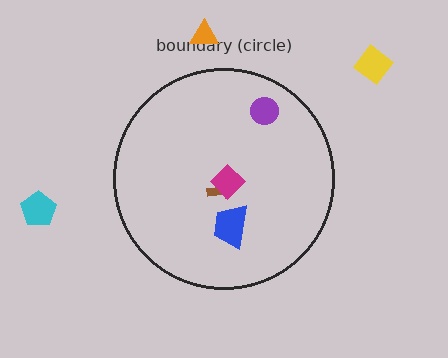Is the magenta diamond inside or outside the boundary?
Inside.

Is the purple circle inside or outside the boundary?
Inside.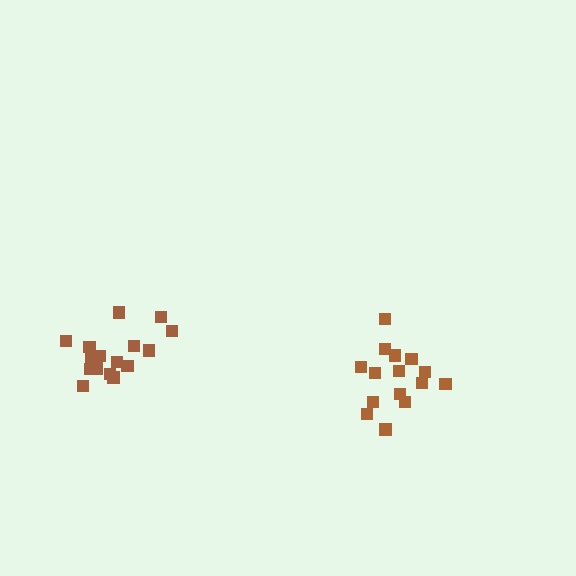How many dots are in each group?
Group 1: 15 dots, Group 2: 16 dots (31 total).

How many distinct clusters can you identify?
There are 2 distinct clusters.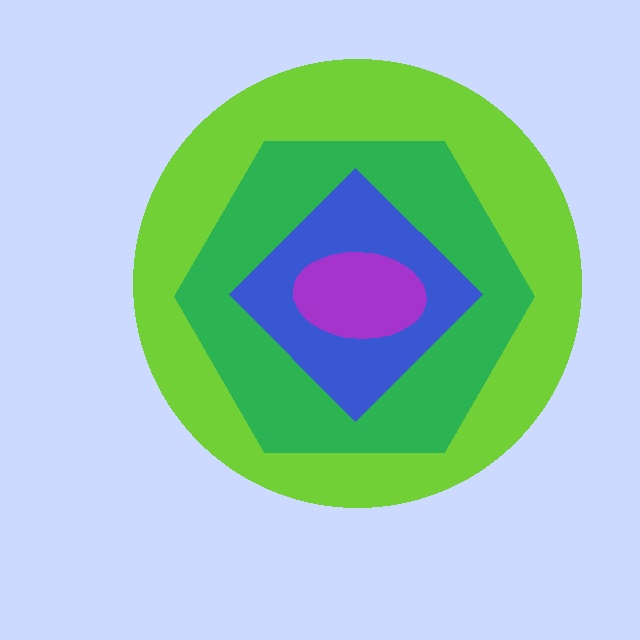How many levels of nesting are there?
4.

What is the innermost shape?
The purple ellipse.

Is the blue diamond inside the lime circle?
Yes.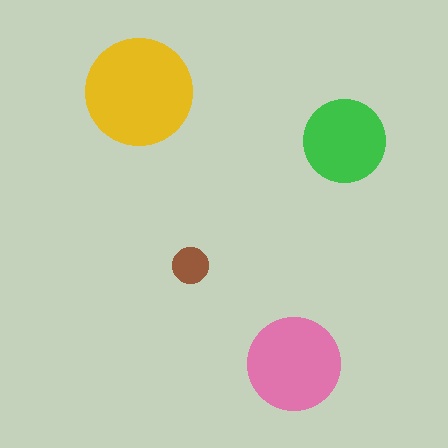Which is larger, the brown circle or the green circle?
The green one.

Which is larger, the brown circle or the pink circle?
The pink one.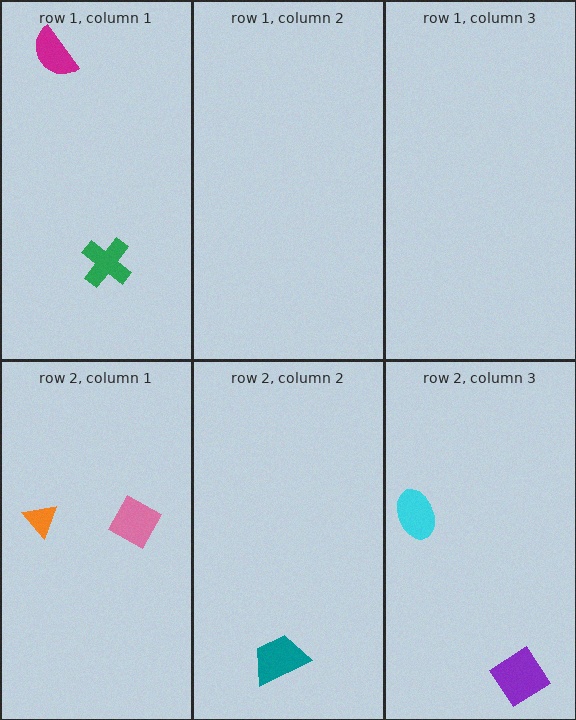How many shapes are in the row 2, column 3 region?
2.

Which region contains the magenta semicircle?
The row 1, column 1 region.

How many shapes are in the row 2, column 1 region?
2.